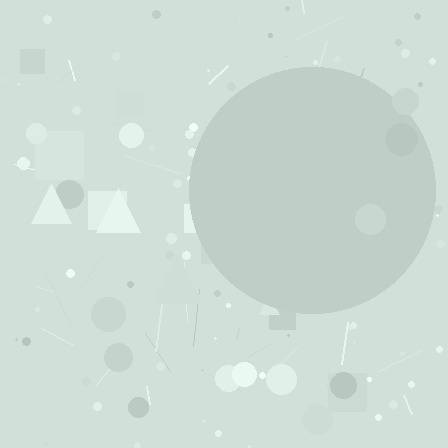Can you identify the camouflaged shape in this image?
The camouflaged shape is a circle.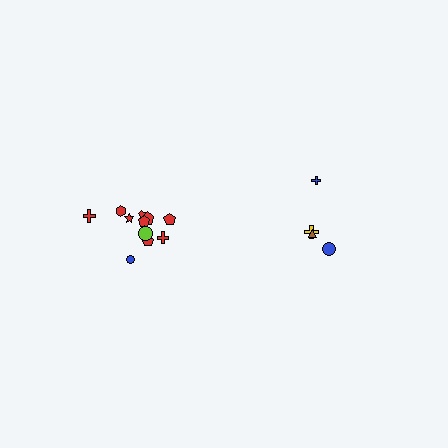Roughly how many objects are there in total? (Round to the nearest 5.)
Roughly 15 objects in total.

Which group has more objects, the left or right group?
The left group.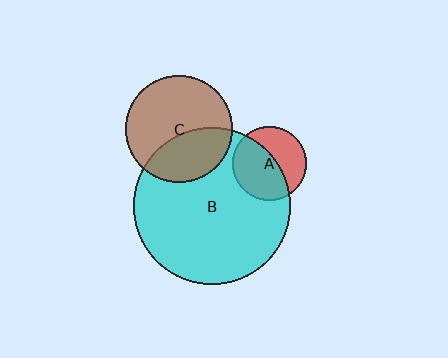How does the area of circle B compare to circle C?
Approximately 2.1 times.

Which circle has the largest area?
Circle B (cyan).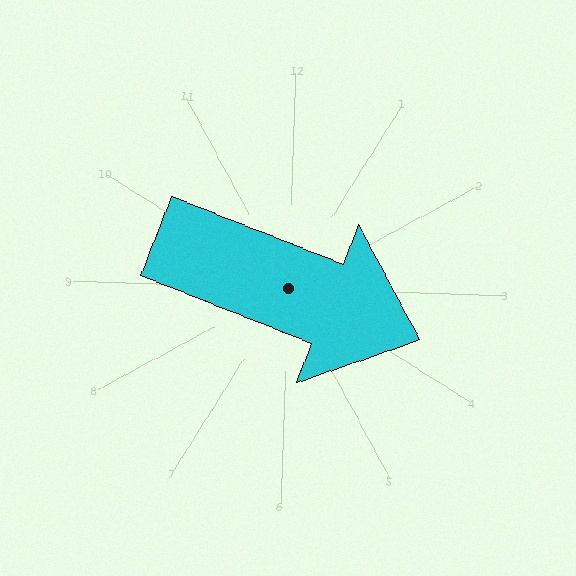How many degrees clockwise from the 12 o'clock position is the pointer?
Approximately 110 degrees.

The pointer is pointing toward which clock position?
Roughly 4 o'clock.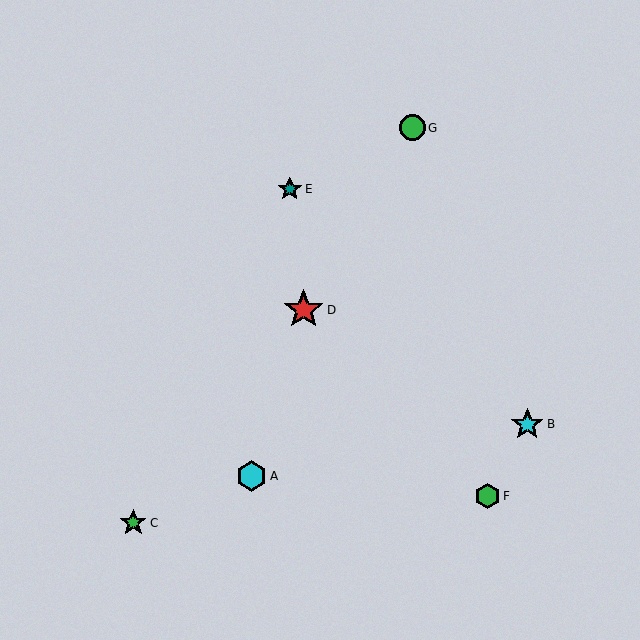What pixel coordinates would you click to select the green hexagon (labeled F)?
Click at (487, 496) to select the green hexagon F.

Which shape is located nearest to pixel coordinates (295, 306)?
The red star (labeled D) at (304, 310) is nearest to that location.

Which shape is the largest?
The red star (labeled D) is the largest.